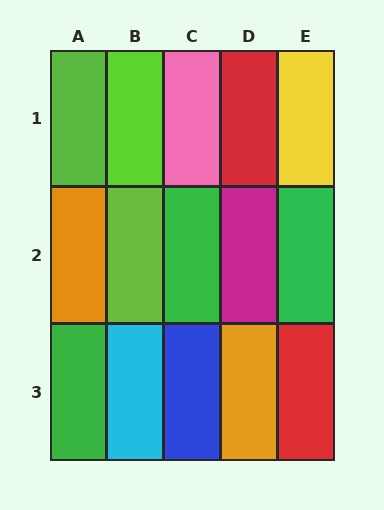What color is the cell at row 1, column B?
Lime.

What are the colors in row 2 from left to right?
Orange, lime, green, magenta, green.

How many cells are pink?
1 cell is pink.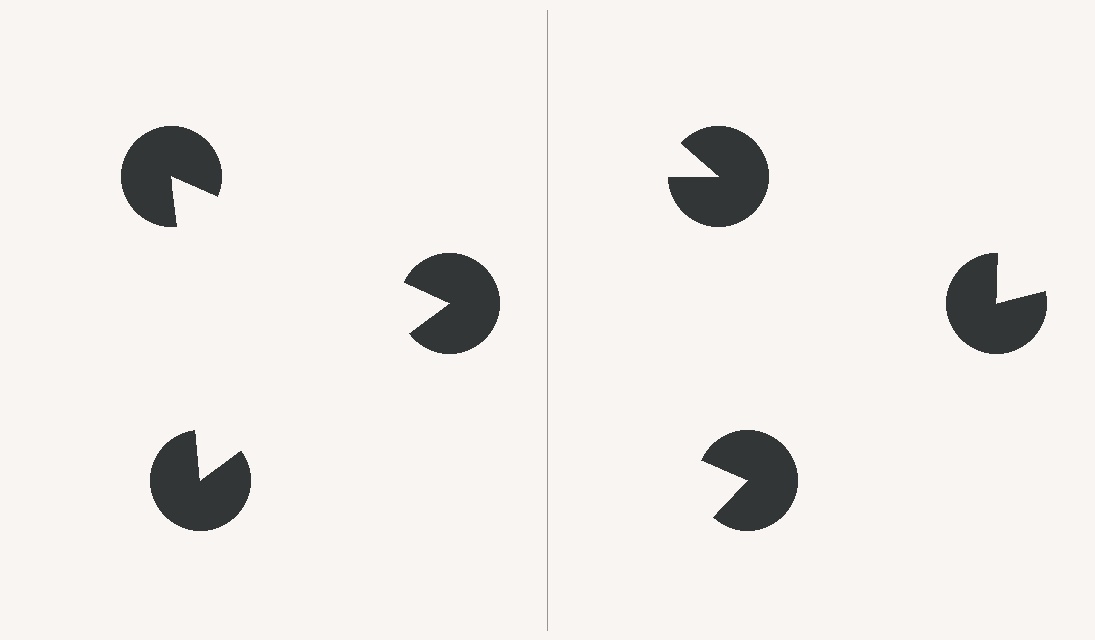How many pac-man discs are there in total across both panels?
6 — 3 on each side.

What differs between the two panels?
The pac-man discs are positioned identically on both sides; only the wedge orientations differ. On the left they align to a triangle; on the right they are misaligned.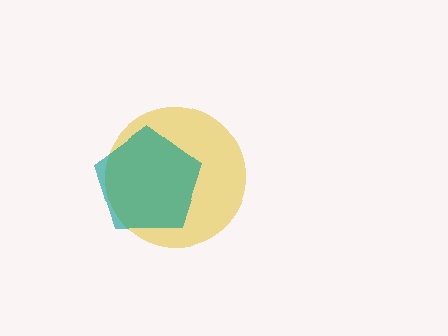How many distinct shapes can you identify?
There are 2 distinct shapes: a yellow circle, a teal pentagon.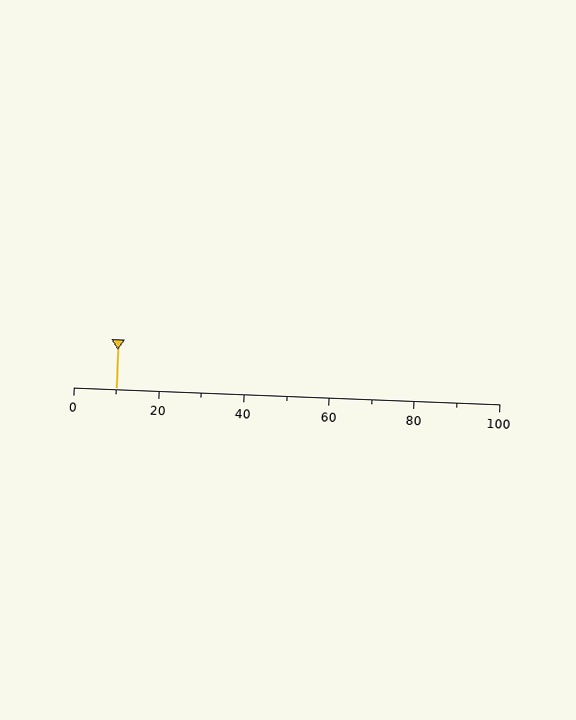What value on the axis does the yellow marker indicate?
The marker indicates approximately 10.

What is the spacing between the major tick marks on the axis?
The major ticks are spaced 20 apart.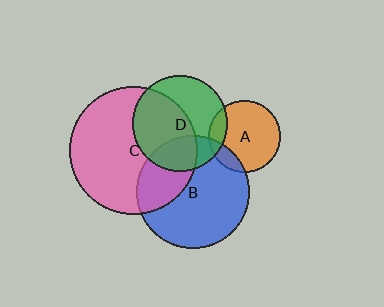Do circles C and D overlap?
Yes.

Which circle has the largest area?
Circle C (pink).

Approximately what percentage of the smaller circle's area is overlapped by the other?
Approximately 55%.